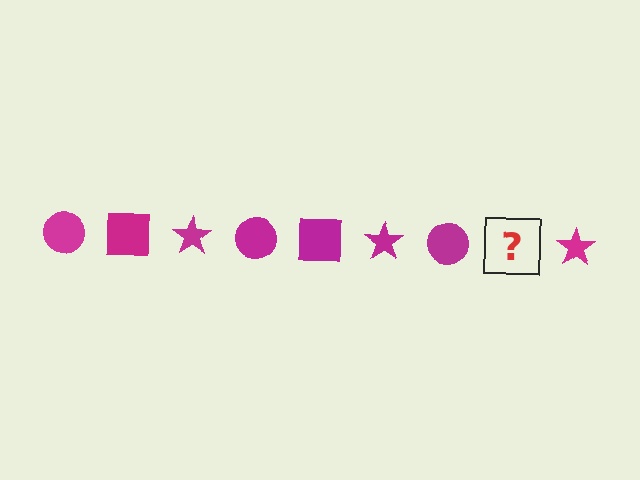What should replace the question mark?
The question mark should be replaced with a magenta square.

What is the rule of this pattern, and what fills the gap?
The rule is that the pattern cycles through circle, square, star shapes in magenta. The gap should be filled with a magenta square.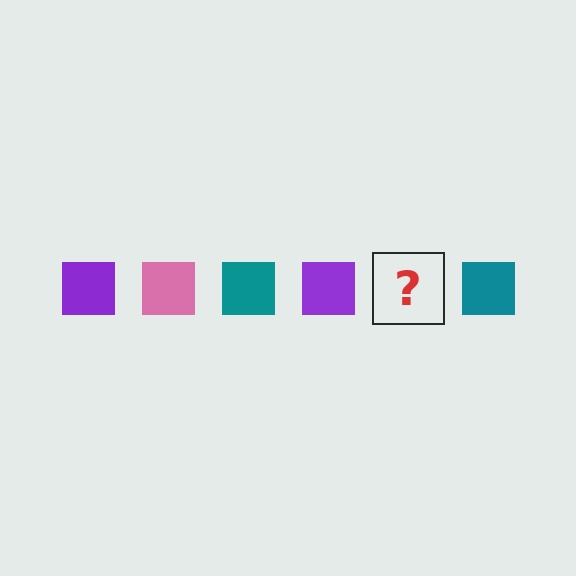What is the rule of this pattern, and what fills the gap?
The rule is that the pattern cycles through purple, pink, teal squares. The gap should be filled with a pink square.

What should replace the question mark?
The question mark should be replaced with a pink square.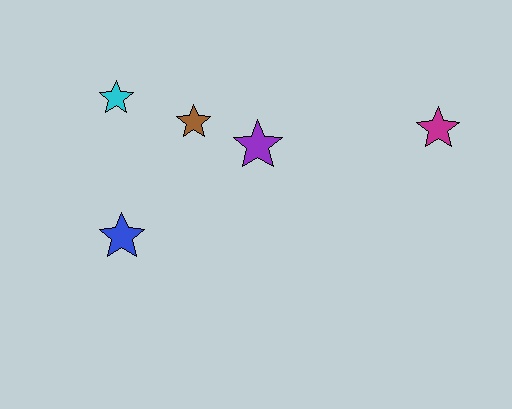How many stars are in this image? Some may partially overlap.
There are 5 stars.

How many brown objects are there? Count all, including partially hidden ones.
There is 1 brown object.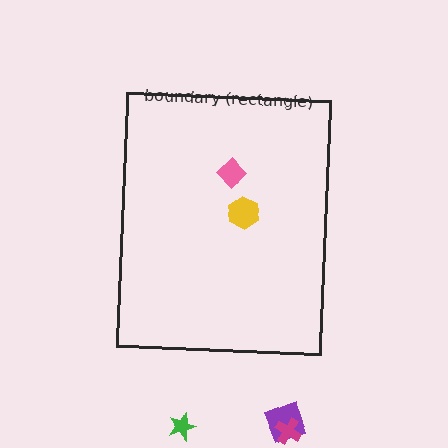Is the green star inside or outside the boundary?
Outside.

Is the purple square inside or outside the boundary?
Outside.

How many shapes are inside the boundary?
2 inside, 3 outside.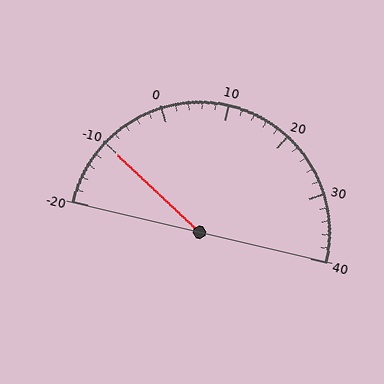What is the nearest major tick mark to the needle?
The nearest major tick mark is -10.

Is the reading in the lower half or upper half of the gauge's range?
The reading is in the lower half of the range (-20 to 40).